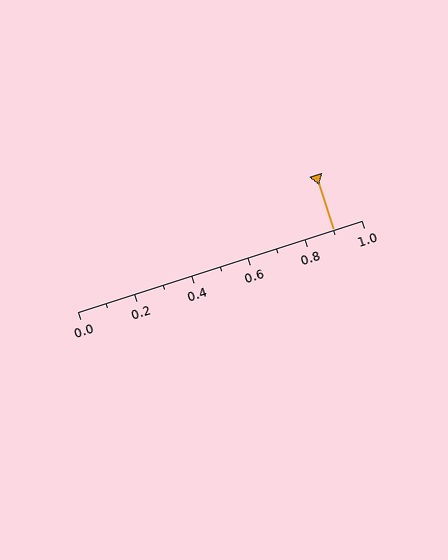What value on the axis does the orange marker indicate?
The marker indicates approximately 0.9.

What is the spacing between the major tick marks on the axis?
The major ticks are spaced 0.2 apart.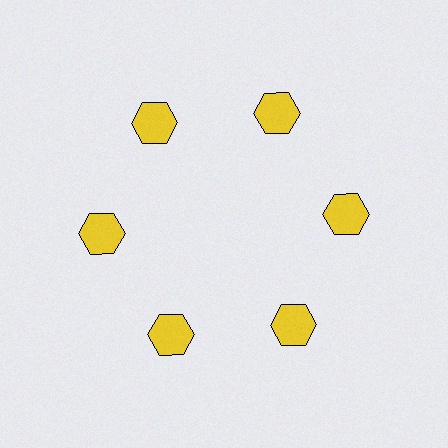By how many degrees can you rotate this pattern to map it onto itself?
The pattern maps onto itself every 60 degrees of rotation.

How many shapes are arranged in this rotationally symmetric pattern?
There are 6 shapes, arranged in 6 groups of 1.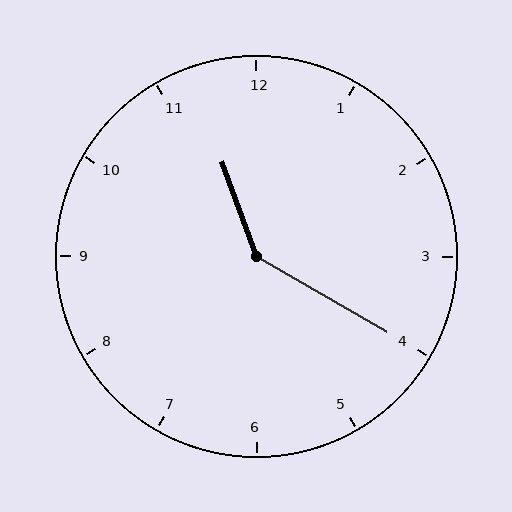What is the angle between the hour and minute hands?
Approximately 140 degrees.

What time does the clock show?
11:20.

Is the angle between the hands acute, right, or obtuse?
It is obtuse.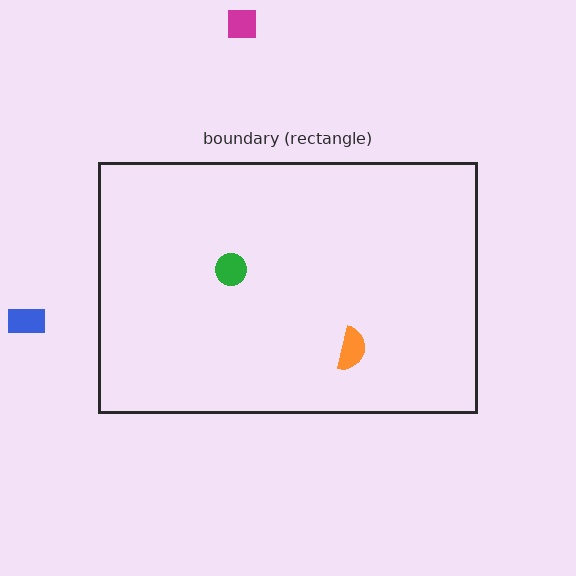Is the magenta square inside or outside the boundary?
Outside.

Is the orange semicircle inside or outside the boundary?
Inside.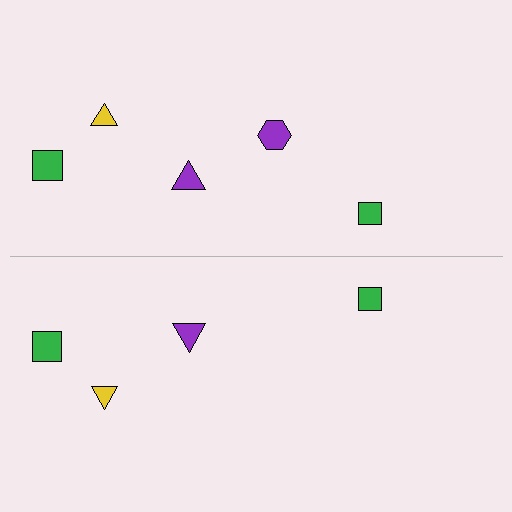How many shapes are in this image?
There are 9 shapes in this image.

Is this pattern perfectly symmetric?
No, the pattern is not perfectly symmetric. A purple hexagon is missing from the bottom side.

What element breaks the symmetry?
A purple hexagon is missing from the bottom side.